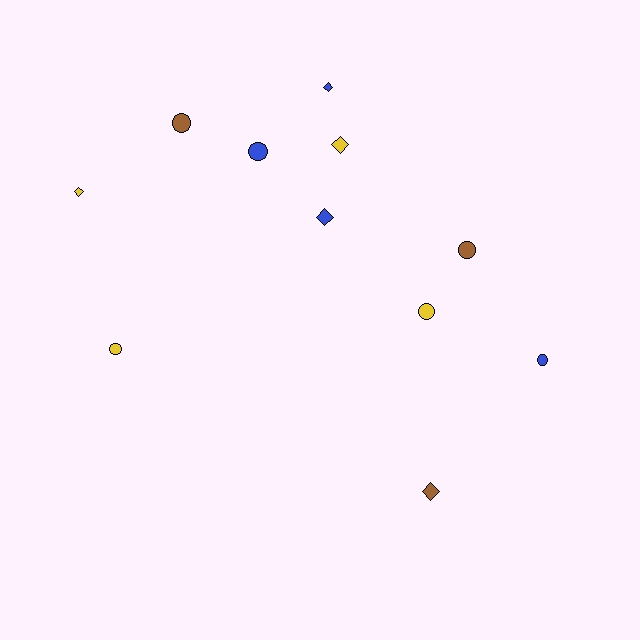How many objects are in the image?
There are 11 objects.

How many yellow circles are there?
There are 2 yellow circles.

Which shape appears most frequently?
Circle, with 6 objects.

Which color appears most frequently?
Blue, with 4 objects.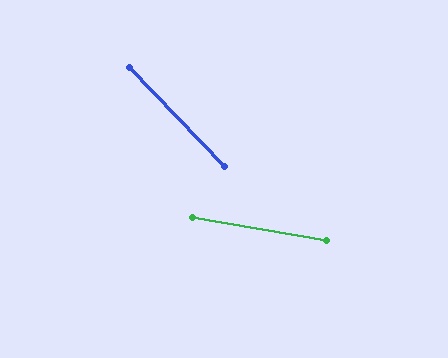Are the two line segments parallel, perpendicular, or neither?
Neither parallel nor perpendicular — they differ by about 36°.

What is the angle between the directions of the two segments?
Approximately 36 degrees.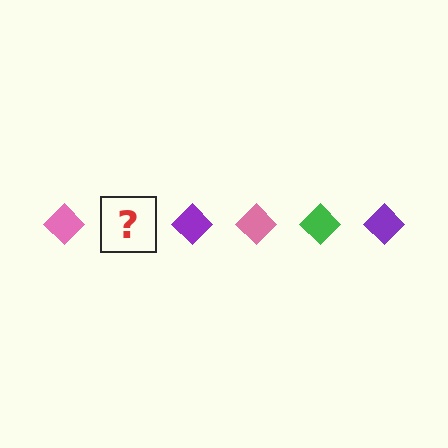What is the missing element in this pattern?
The missing element is a green diamond.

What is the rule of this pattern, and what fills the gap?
The rule is that the pattern cycles through pink, green, purple diamonds. The gap should be filled with a green diamond.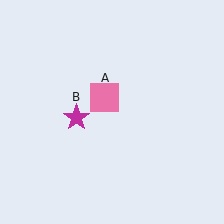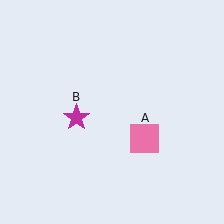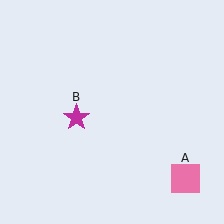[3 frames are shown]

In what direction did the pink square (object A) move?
The pink square (object A) moved down and to the right.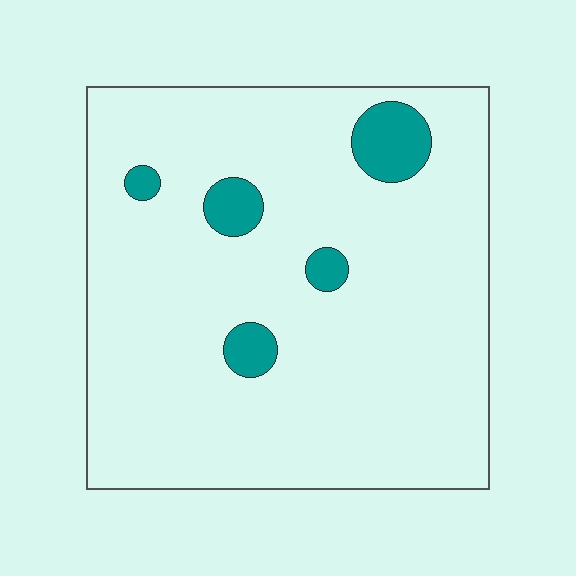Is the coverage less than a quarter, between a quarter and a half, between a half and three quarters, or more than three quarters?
Less than a quarter.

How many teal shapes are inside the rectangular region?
5.